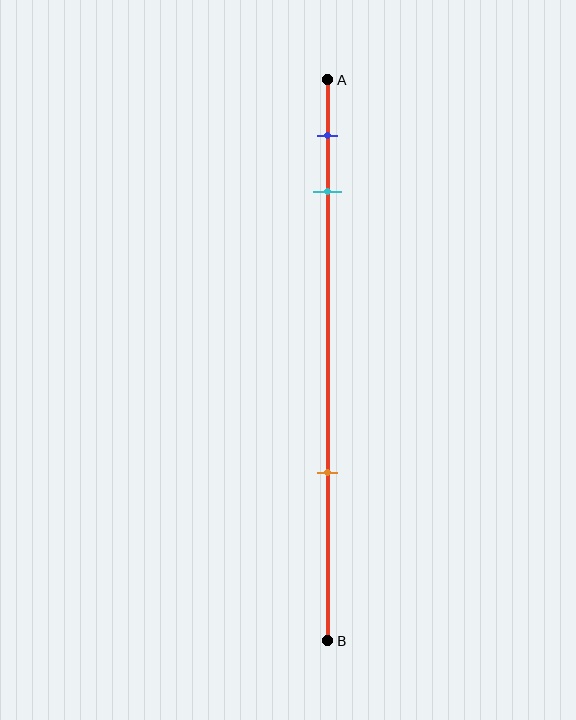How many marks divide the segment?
There are 3 marks dividing the segment.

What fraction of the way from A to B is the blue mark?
The blue mark is approximately 10% (0.1) of the way from A to B.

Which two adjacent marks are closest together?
The blue and cyan marks are the closest adjacent pair.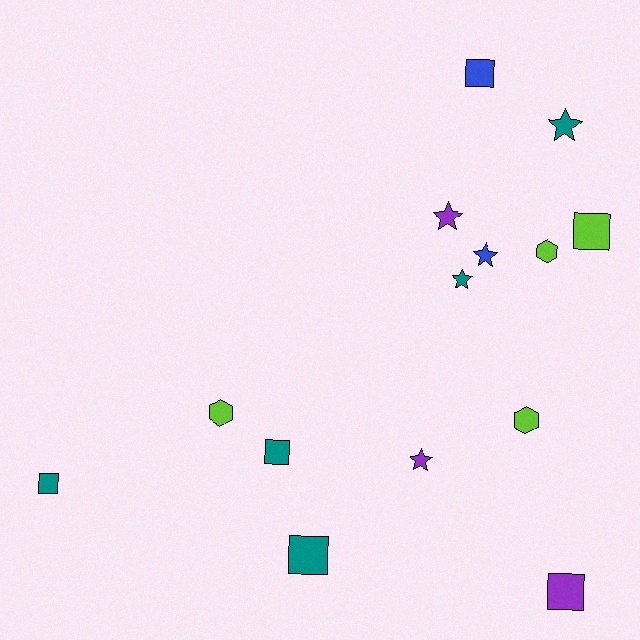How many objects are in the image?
There are 14 objects.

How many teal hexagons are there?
There are no teal hexagons.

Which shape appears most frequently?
Square, with 6 objects.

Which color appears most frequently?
Teal, with 5 objects.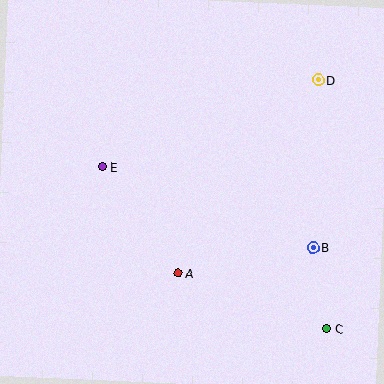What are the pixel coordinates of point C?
Point C is at (327, 329).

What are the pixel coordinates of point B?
Point B is at (313, 247).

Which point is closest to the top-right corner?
Point D is closest to the top-right corner.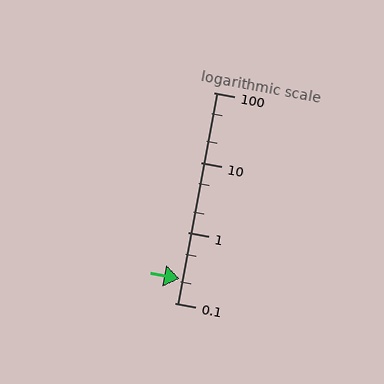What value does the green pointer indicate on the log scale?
The pointer indicates approximately 0.22.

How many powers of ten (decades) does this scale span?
The scale spans 3 decades, from 0.1 to 100.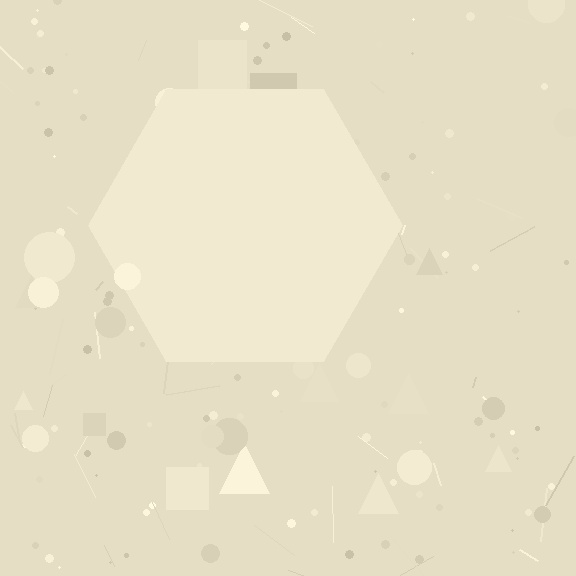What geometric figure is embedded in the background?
A hexagon is embedded in the background.